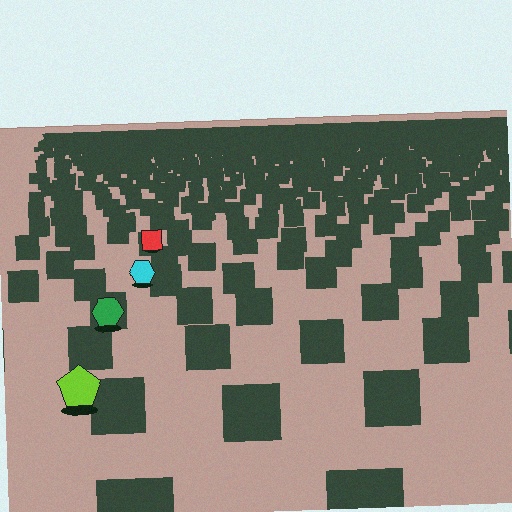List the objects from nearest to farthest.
From nearest to farthest: the lime pentagon, the green hexagon, the cyan hexagon, the red square.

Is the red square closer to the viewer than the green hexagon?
No. The green hexagon is closer — you can tell from the texture gradient: the ground texture is coarser near it.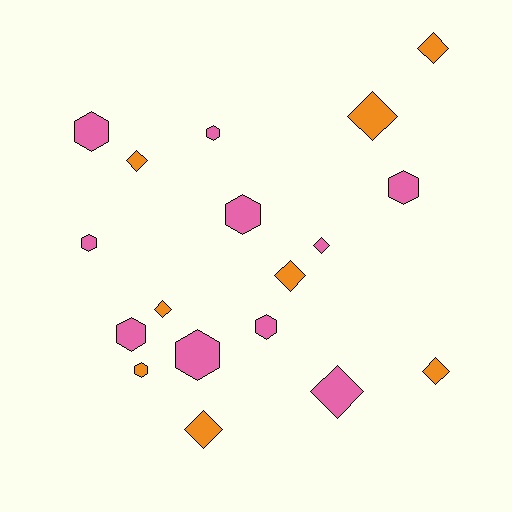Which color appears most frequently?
Pink, with 10 objects.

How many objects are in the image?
There are 18 objects.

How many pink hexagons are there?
There are 8 pink hexagons.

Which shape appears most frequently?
Diamond, with 9 objects.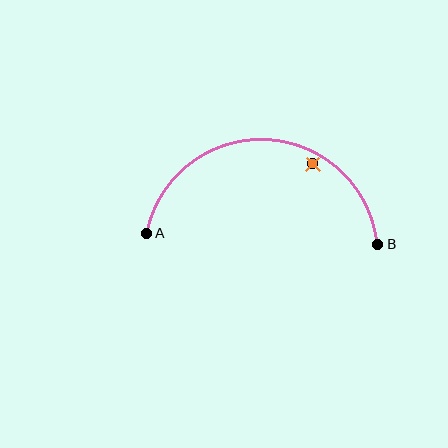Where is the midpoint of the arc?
The arc midpoint is the point on the curve farthest from the straight line joining A and B. It sits above that line.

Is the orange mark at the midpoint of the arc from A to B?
No — the orange mark does not lie on the arc at all. It sits slightly inside the curve.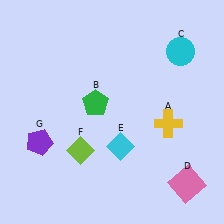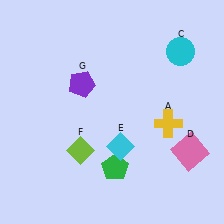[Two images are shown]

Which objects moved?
The objects that moved are: the green pentagon (B), the pink square (D), the purple pentagon (G).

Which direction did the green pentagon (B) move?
The green pentagon (B) moved down.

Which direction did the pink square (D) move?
The pink square (D) moved up.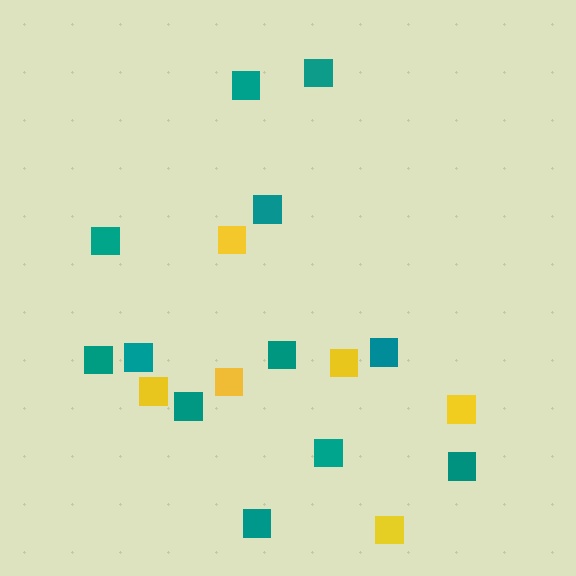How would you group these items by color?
There are 2 groups: one group of teal squares (12) and one group of yellow squares (6).